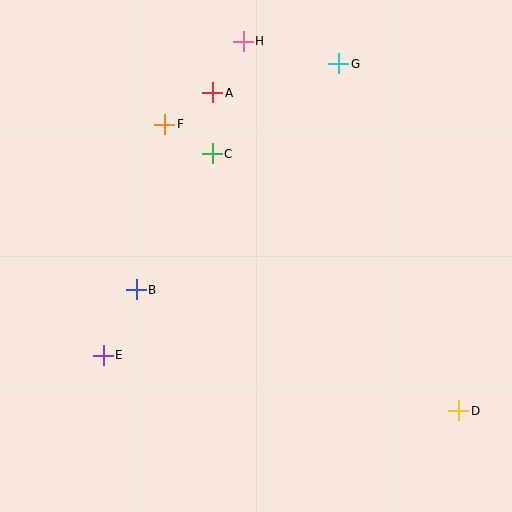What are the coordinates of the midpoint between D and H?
The midpoint between D and H is at (351, 226).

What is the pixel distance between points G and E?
The distance between G and E is 375 pixels.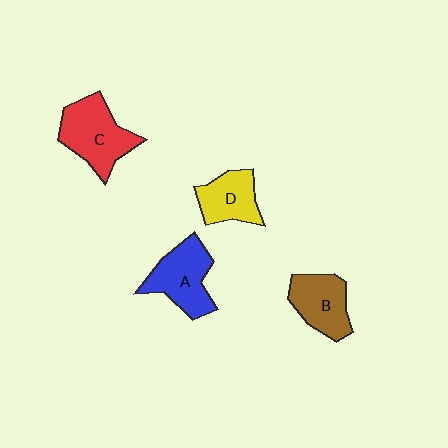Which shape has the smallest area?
Shape D (yellow).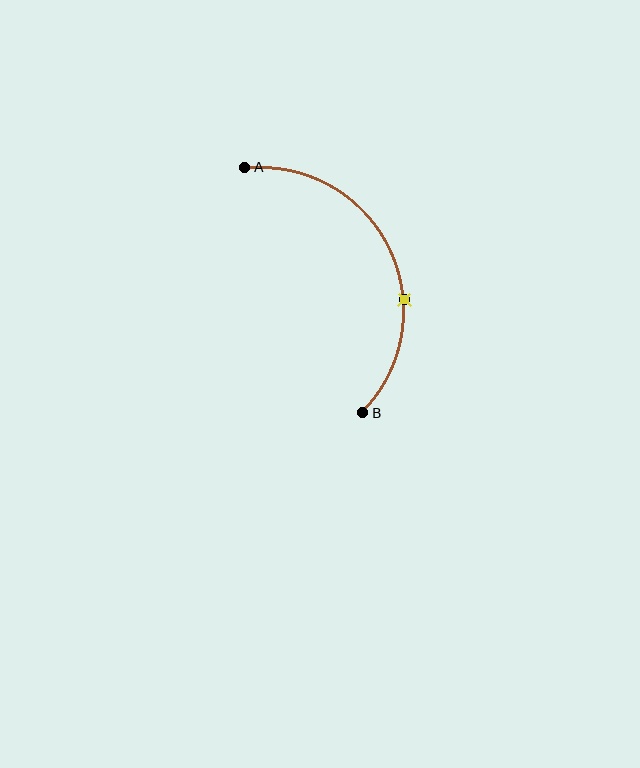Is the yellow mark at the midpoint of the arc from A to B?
No. The yellow mark lies on the arc but is closer to endpoint B. The arc midpoint would be at the point on the curve equidistant along the arc from both A and B.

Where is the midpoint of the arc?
The arc midpoint is the point on the curve farthest from the straight line joining A and B. It sits to the right of that line.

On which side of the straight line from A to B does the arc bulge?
The arc bulges to the right of the straight line connecting A and B.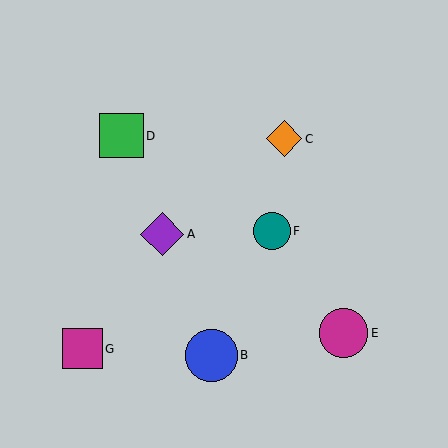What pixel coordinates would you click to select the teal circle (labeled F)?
Click at (272, 231) to select the teal circle F.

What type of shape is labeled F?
Shape F is a teal circle.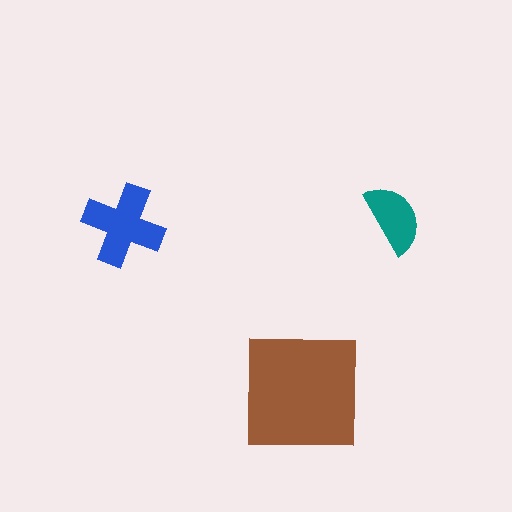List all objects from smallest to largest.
The teal semicircle, the blue cross, the brown square.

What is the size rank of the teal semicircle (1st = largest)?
3rd.